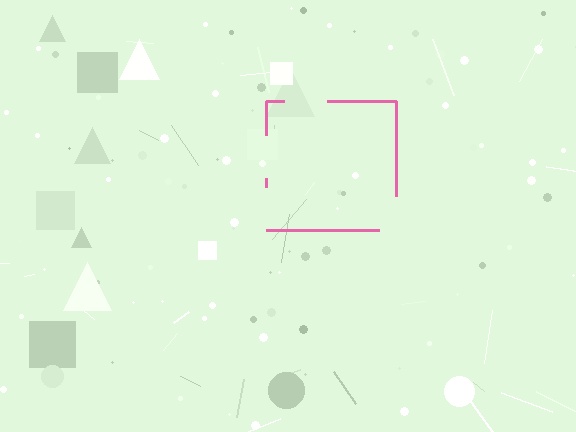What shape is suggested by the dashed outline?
The dashed outline suggests a square.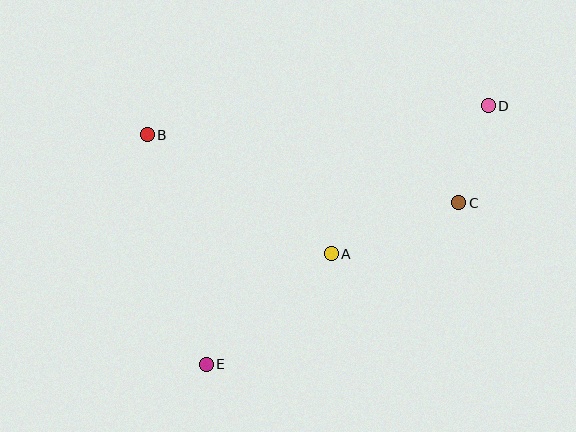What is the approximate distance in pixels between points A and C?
The distance between A and C is approximately 138 pixels.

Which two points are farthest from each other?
Points D and E are farthest from each other.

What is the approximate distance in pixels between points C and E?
The distance between C and E is approximately 300 pixels.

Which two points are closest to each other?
Points C and D are closest to each other.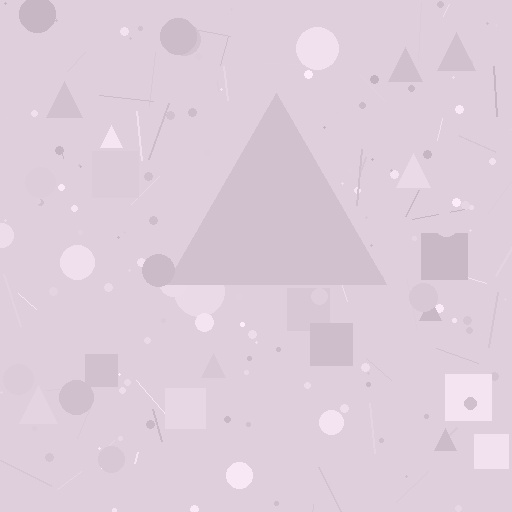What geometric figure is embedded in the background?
A triangle is embedded in the background.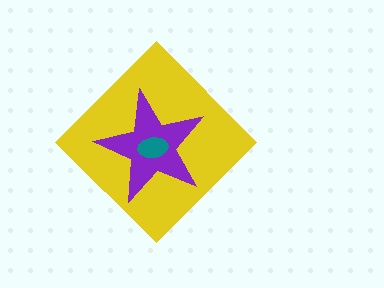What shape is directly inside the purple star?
The teal ellipse.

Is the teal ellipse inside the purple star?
Yes.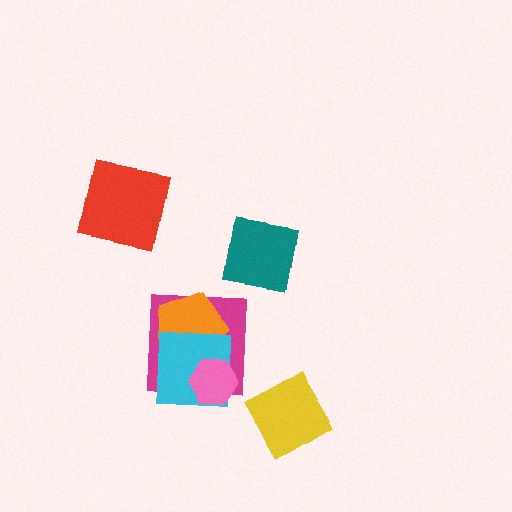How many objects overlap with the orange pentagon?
2 objects overlap with the orange pentagon.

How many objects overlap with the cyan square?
3 objects overlap with the cyan square.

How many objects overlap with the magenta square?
3 objects overlap with the magenta square.